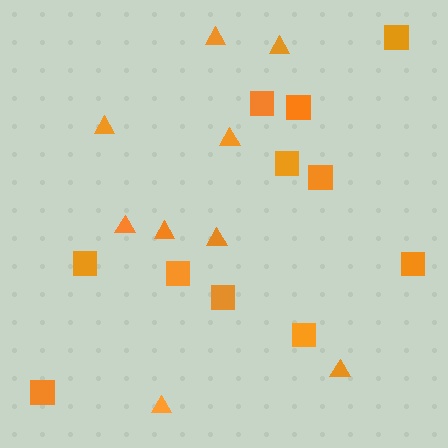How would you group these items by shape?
There are 2 groups: one group of squares (11) and one group of triangles (9).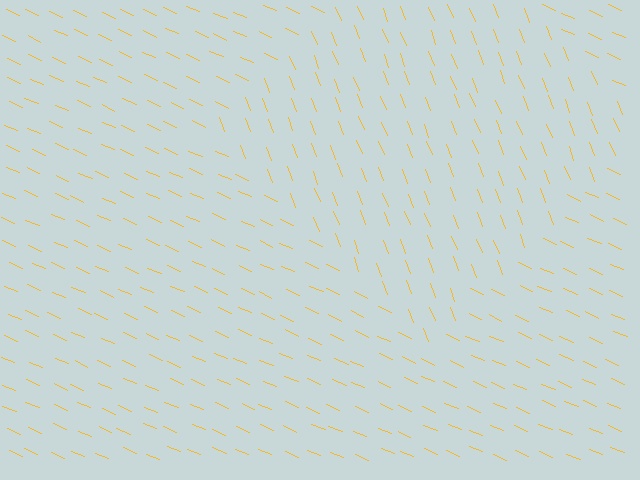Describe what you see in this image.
The image is filled with small yellow line segments. A diamond region in the image has lines oriented differently from the surrounding lines, creating a visible texture boundary.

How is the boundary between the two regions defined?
The boundary is defined purely by a change in line orientation (approximately 45 degrees difference). All lines are the same color and thickness.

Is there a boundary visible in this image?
Yes, there is a texture boundary formed by a change in line orientation.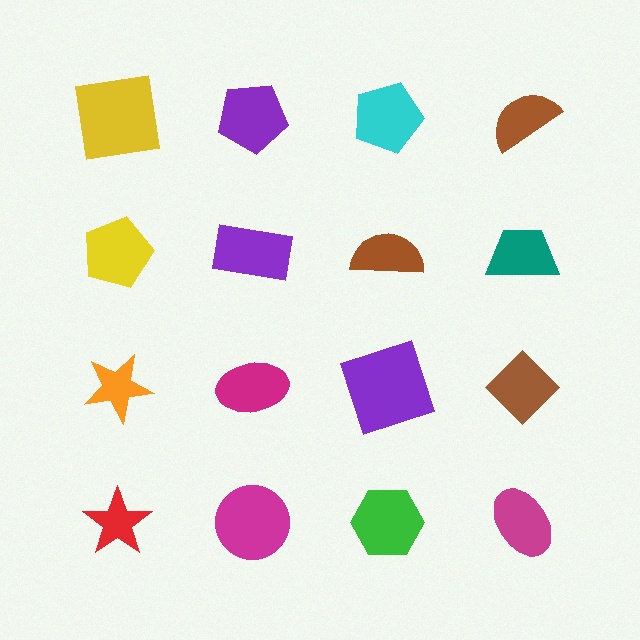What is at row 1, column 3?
A cyan pentagon.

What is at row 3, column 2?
A magenta ellipse.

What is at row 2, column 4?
A teal trapezoid.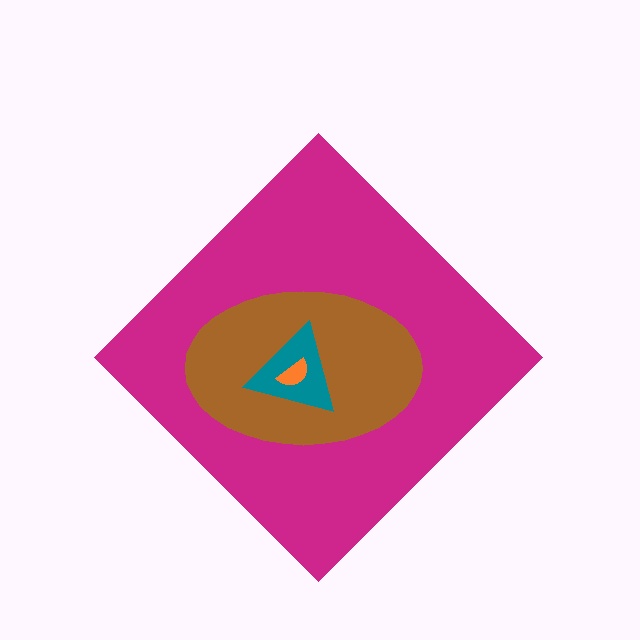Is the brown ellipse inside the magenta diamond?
Yes.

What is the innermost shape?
The orange semicircle.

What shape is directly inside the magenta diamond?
The brown ellipse.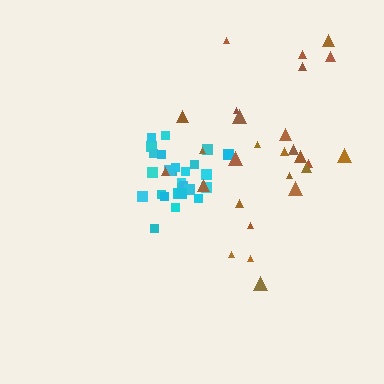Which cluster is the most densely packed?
Cyan.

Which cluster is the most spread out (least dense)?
Brown.